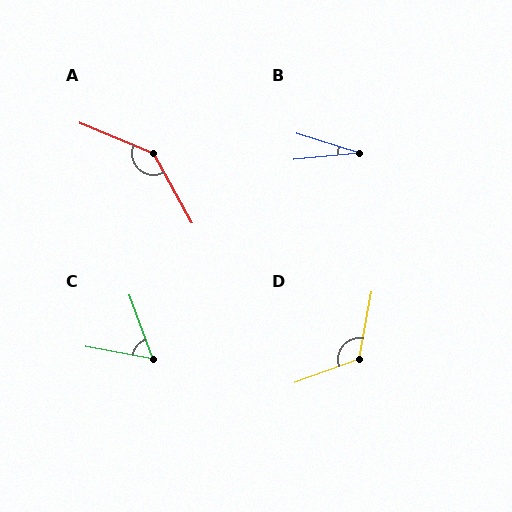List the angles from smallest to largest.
B (23°), C (59°), D (121°), A (142°).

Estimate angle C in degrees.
Approximately 59 degrees.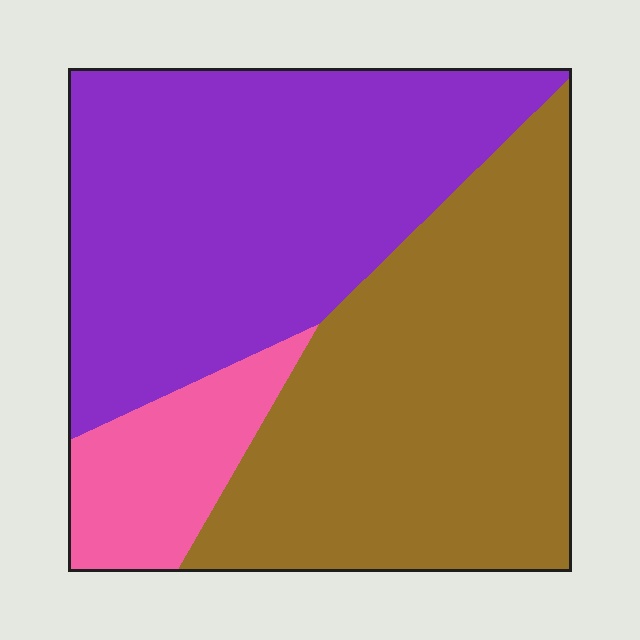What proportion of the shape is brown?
Brown takes up about two fifths (2/5) of the shape.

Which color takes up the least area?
Pink, at roughly 10%.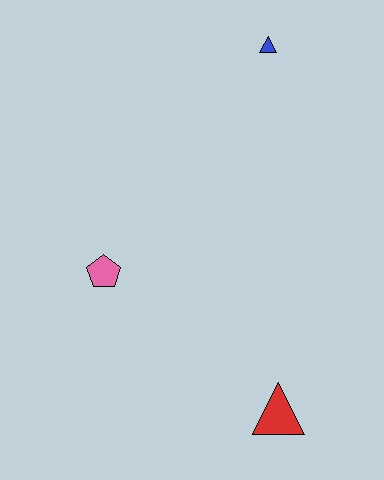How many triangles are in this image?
There are 2 triangles.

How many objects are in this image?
There are 3 objects.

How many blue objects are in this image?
There is 1 blue object.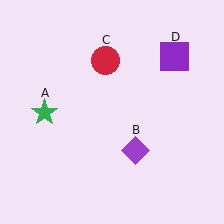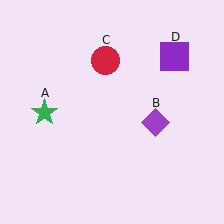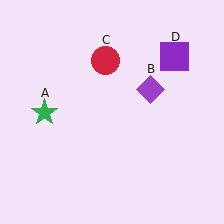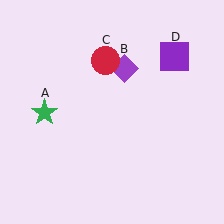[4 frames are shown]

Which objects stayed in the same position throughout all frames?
Green star (object A) and red circle (object C) and purple square (object D) remained stationary.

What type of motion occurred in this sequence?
The purple diamond (object B) rotated counterclockwise around the center of the scene.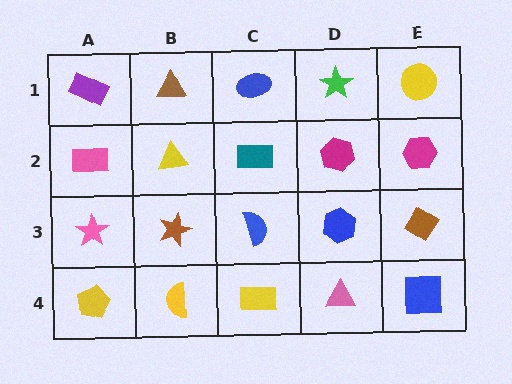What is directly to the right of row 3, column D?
A brown diamond.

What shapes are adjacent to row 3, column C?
A teal rectangle (row 2, column C), a yellow rectangle (row 4, column C), a brown star (row 3, column B), a blue hexagon (row 3, column D).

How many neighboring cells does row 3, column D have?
4.